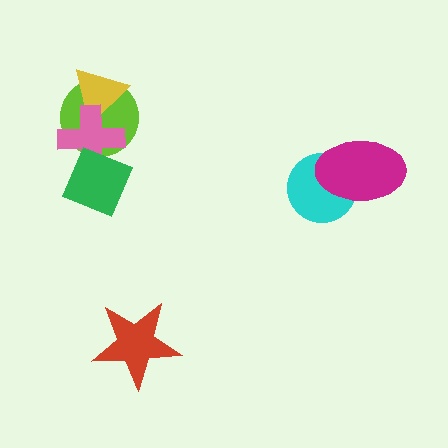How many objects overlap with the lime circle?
3 objects overlap with the lime circle.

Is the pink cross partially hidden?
Yes, it is partially covered by another shape.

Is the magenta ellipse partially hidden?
No, no other shape covers it.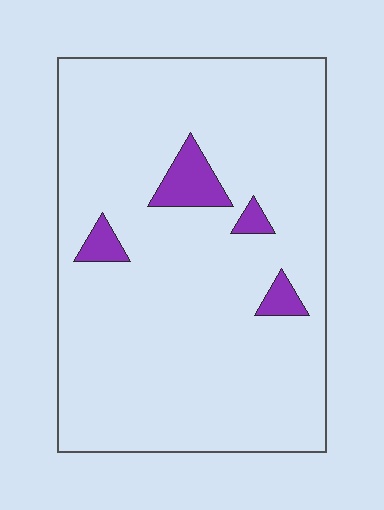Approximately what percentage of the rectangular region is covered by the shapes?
Approximately 5%.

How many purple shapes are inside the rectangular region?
4.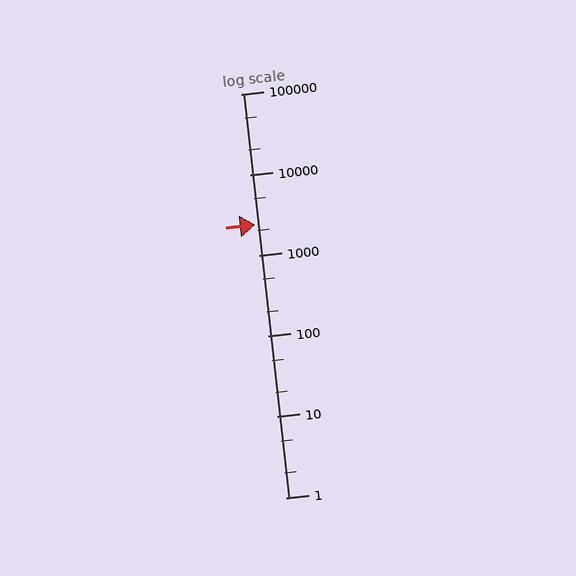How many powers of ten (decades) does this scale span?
The scale spans 5 decades, from 1 to 100000.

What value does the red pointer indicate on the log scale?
The pointer indicates approximately 2400.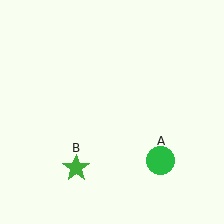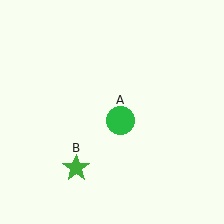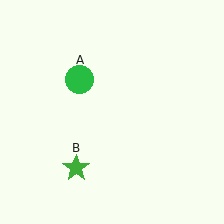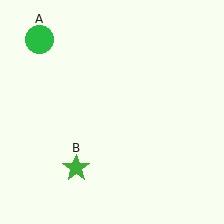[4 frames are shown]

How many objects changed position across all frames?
1 object changed position: green circle (object A).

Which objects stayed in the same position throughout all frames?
Green star (object B) remained stationary.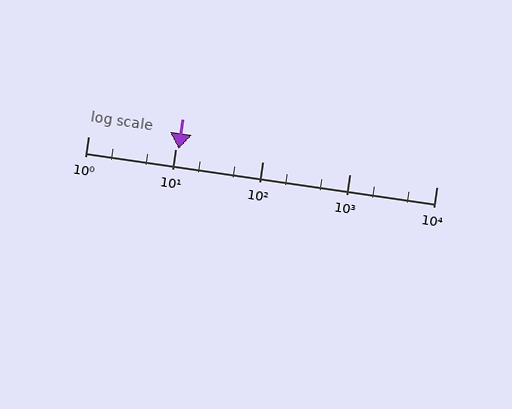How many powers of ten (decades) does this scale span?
The scale spans 4 decades, from 1 to 10000.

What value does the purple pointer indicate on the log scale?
The pointer indicates approximately 11.